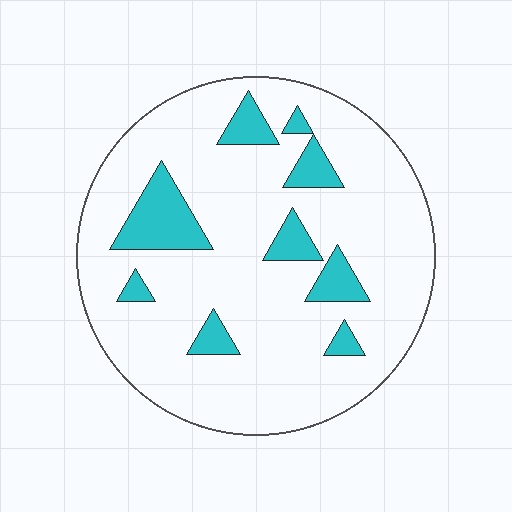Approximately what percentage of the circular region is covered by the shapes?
Approximately 15%.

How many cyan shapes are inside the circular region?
9.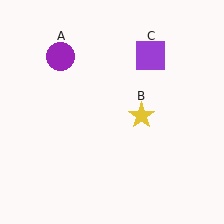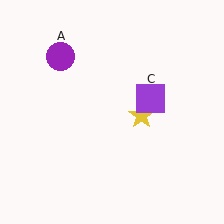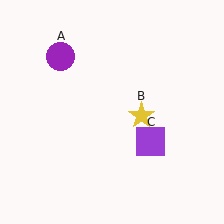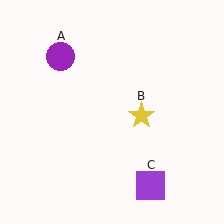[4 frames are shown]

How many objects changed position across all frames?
1 object changed position: purple square (object C).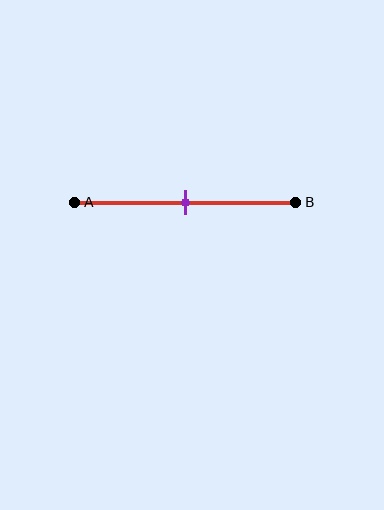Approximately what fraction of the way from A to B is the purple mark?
The purple mark is approximately 50% of the way from A to B.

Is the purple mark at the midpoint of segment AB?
Yes, the mark is approximately at the midpoint.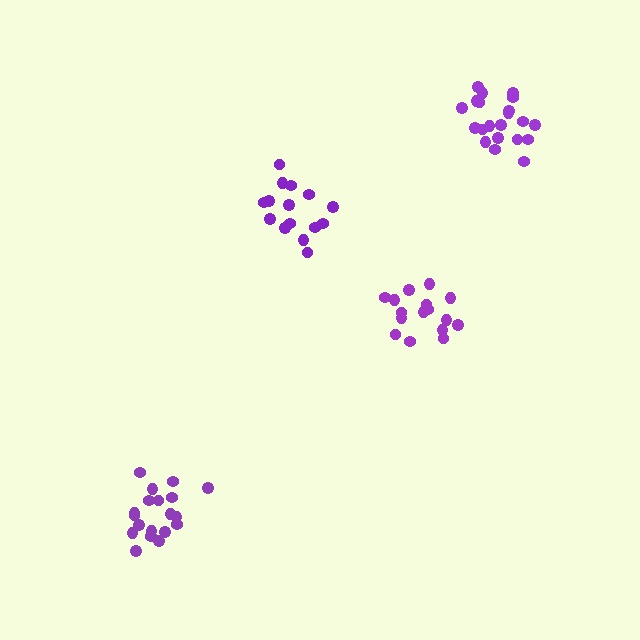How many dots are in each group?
Group 1: 19 dots, Group 2: 15 dots, Group 3: 16 dots, Group 4: 21 dots (71 total).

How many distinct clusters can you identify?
There are 4 distinct clusters.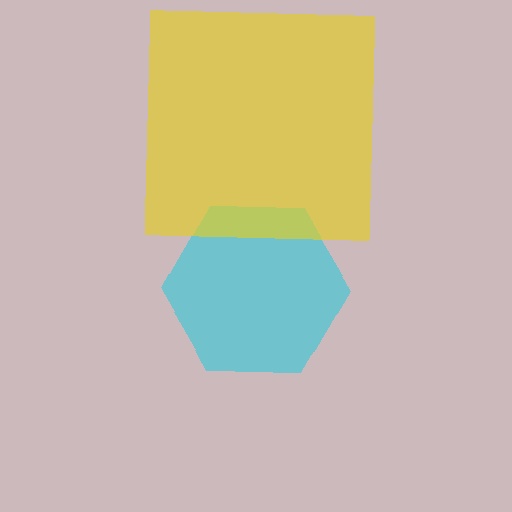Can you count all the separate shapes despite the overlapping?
Yes, there are 2 separate shapes.